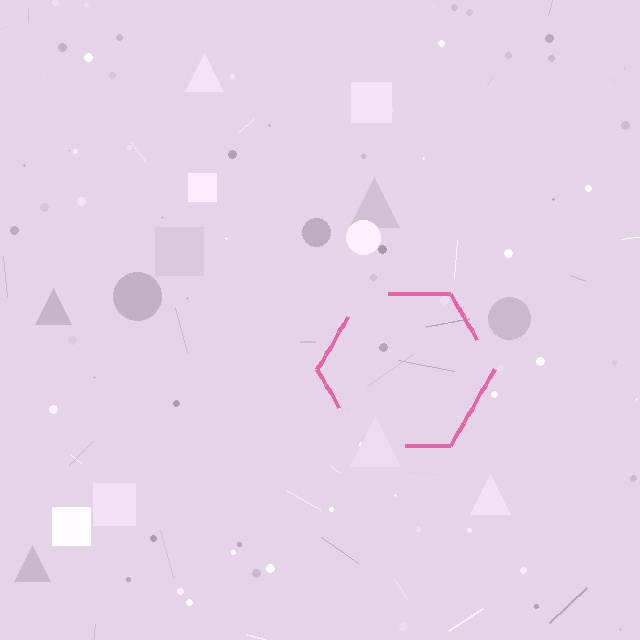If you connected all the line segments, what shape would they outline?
They would outline a hexagon.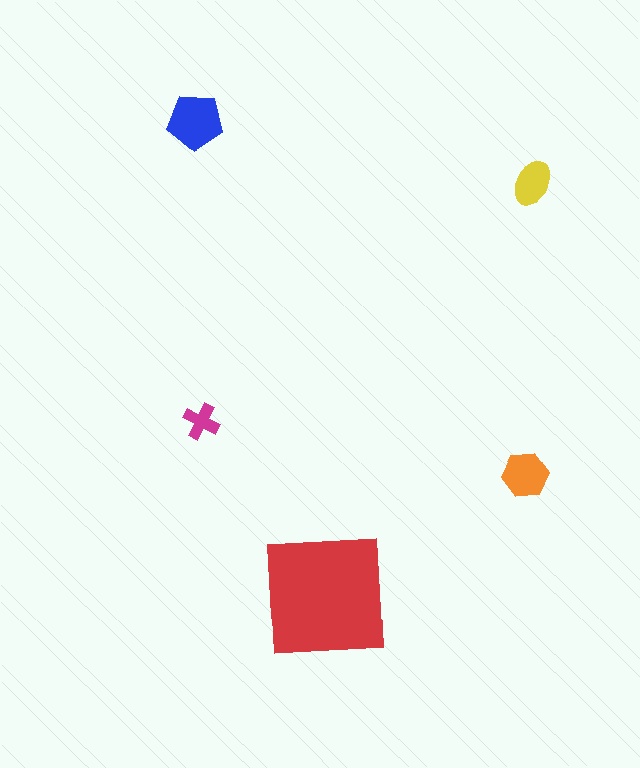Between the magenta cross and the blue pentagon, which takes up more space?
The blue pentagon.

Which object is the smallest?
The magenta cross.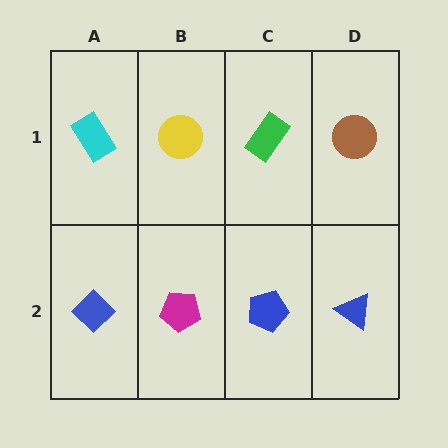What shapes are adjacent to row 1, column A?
A blue diamond (row 2, column A), a yellow circle (row 1, column B).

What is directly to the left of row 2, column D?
A blue pentagon.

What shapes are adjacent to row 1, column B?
A magenta pentagon (row 2, column B), a cyan rectangle (row 1, column A), a green rectangle (row 1, column C).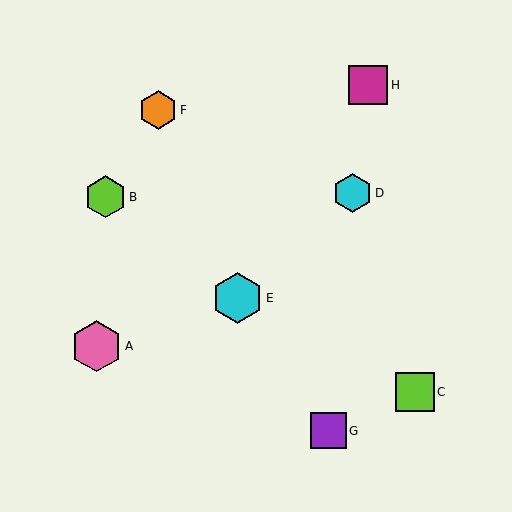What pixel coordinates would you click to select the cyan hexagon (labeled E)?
Click at (237, 298) to select the cyan hexagon E.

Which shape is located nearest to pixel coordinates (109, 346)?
The pink hexagon (labeled A) at (97, 346) is nearest to that location.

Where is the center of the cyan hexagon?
The center of the cyan hexagon is at (353, 193).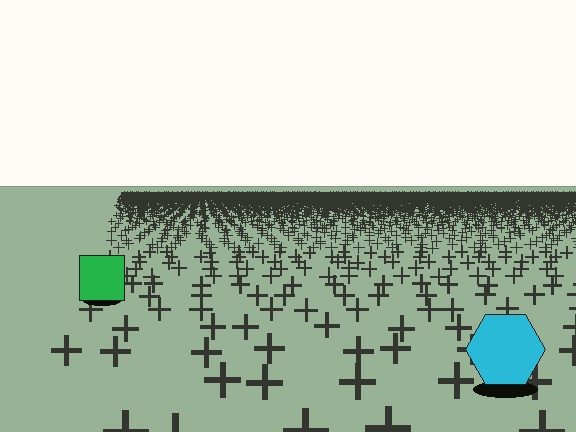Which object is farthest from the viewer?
The green square is farthest from the viewer. It appears smaller and the ground texture around it is denser.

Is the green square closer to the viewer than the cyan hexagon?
No. The cyan hexagon is closer — you can tell from the texture gradient: the ground texture is coarser near it.